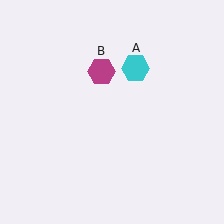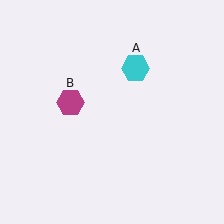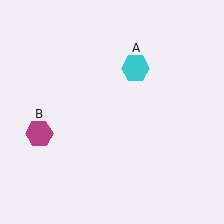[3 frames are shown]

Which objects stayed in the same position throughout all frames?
Cyan hexagon (object A) remained stationary.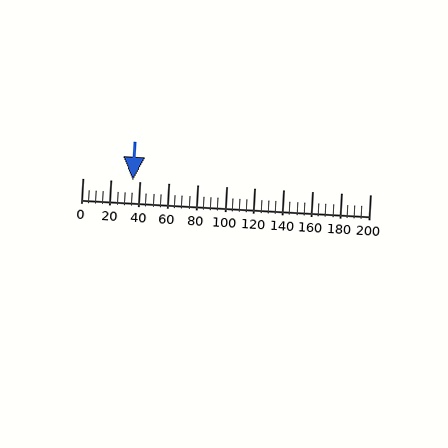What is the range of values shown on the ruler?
The ruler shows values from 0 to 200.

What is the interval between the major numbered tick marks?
The major tick marks are spaced 20 units apart.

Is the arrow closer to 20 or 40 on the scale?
The arrow is closer to 40.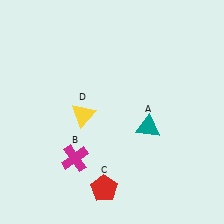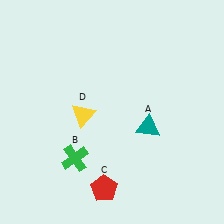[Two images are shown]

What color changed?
The cross (B) changed from magenta in Image 1 to green in Image 2.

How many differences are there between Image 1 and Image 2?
There is 1 difference between the two images.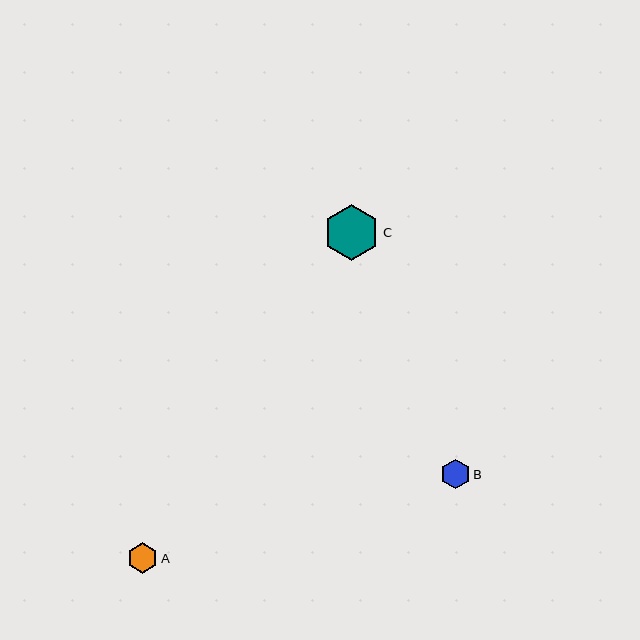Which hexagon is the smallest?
Hexagon B is the smallest with a size of approximately 30 pixels.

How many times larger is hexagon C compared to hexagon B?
Hexagon C is approximately 1.9 times the size of hexagon B.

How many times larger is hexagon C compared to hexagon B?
Hexagon C is approximately 1.9 times the size of hexagon B.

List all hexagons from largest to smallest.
From largest to smallest: C, A, B.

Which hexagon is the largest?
Hexagon C is the largest with a size of approximately 56 pixels.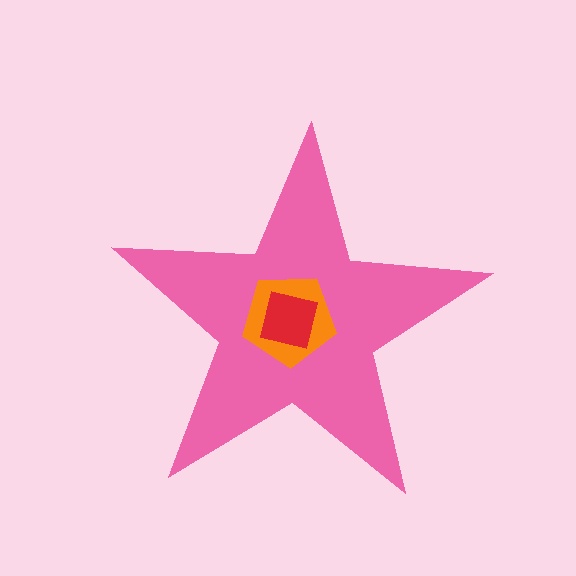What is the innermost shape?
The red square.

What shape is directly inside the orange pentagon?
The red square.